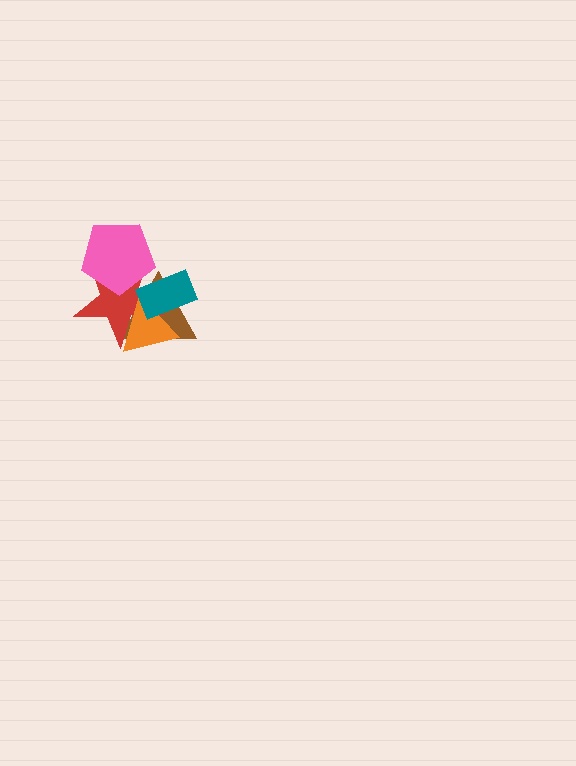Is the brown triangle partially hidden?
Yes, it is partially covered by another shape.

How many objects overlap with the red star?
4 objects overlap with the red star.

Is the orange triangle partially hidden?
Yes, it is partially covered by another shape.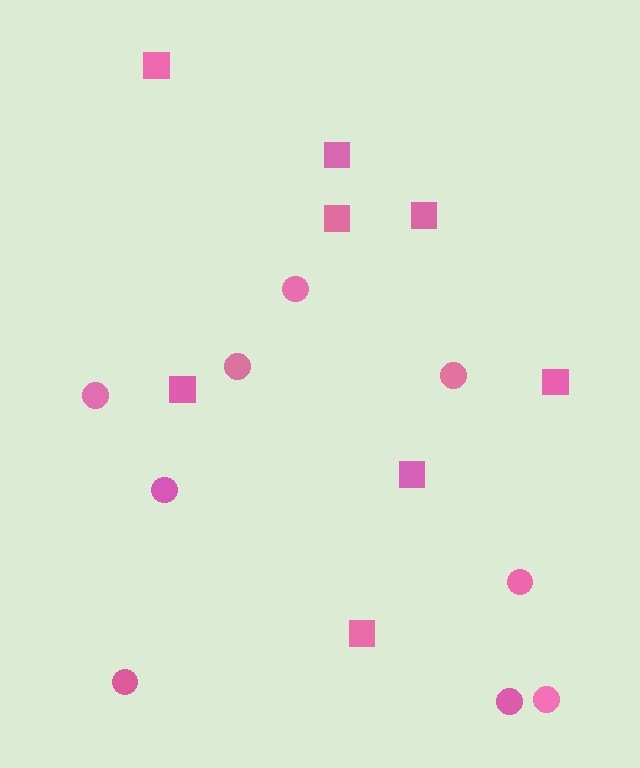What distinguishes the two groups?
There are 2 groups: one group of squares (8) and one group of circles (9).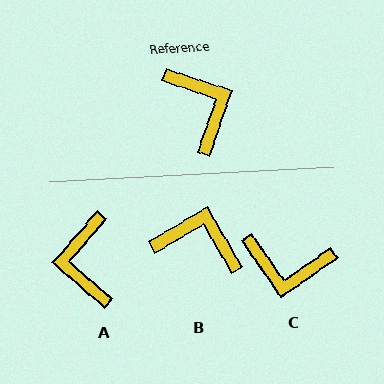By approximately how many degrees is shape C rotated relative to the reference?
Approximately 126 degrees clockwise.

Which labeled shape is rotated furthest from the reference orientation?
A, about 158 degrees away.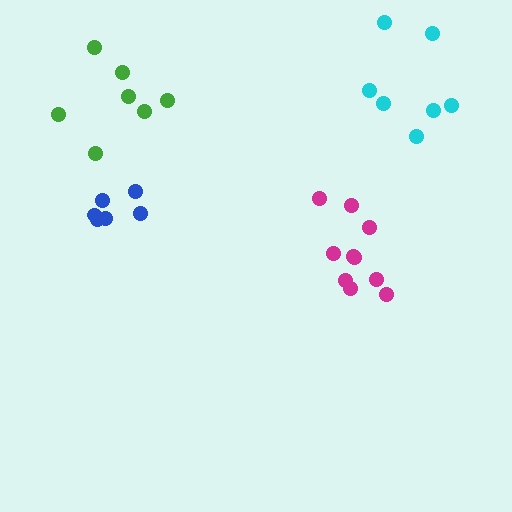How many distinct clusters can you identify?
There are 4 distinct clusters.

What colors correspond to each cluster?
The clusters are colored: green, magenta, blue, cyan.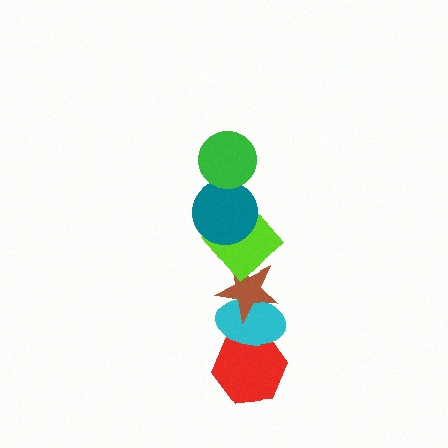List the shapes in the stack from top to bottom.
From top to bottom: the green circle, the teal circle, the lime diamond, the brown star, the cyan ellipse, the red hexagon.